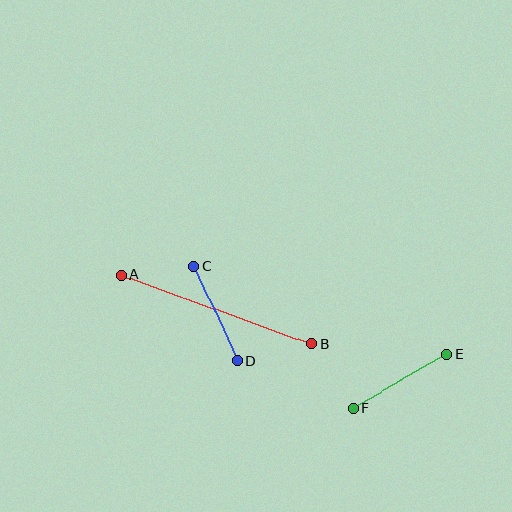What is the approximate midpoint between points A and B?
The midpoint is at approximately (217, 309) pixels.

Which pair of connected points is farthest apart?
Points A and B are farthest apart.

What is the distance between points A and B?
The distance is approximately 202 pixels.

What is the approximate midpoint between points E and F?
The midpoint is at approximately (400, 381) pixels.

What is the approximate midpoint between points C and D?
The midpoint is at approximately (216, 313) pixels.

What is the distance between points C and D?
The distance is approximately 104 pixels.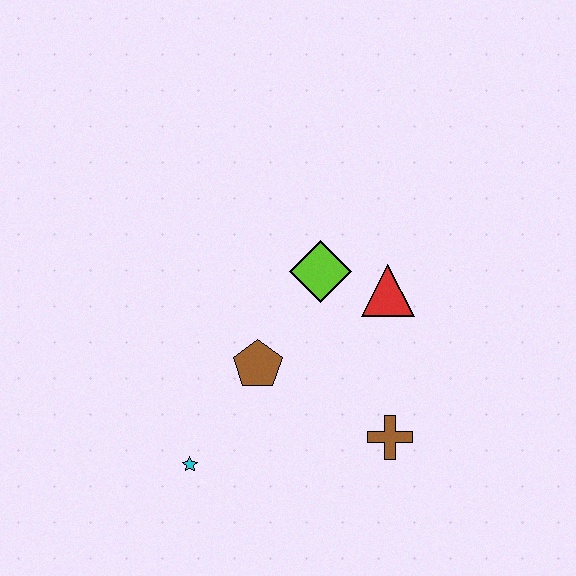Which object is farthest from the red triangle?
The cyan star is farthest from the red triangle.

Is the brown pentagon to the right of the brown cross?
No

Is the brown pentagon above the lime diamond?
No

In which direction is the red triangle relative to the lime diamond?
The red triangle is to the right of the lime diamond.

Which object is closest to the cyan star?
The brown pentagon is closest to the cyan star.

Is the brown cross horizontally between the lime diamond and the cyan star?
No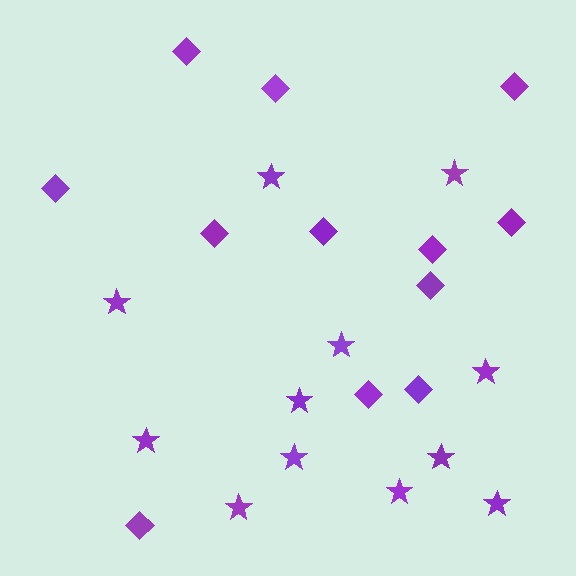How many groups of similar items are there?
There are 2 groups: one group of diamonds (12) and one group of stars (12).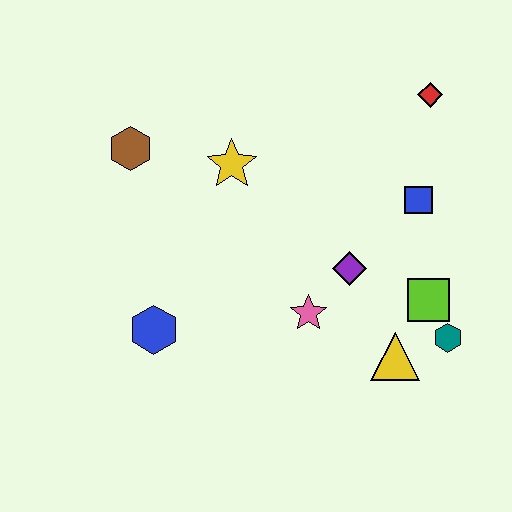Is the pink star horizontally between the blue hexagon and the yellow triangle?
Yes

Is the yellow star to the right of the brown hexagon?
Yes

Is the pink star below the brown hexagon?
Yes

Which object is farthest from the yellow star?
The teal hexagon is farthest from the yellow star.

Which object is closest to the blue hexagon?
The pink star is closest to the blue hexagon.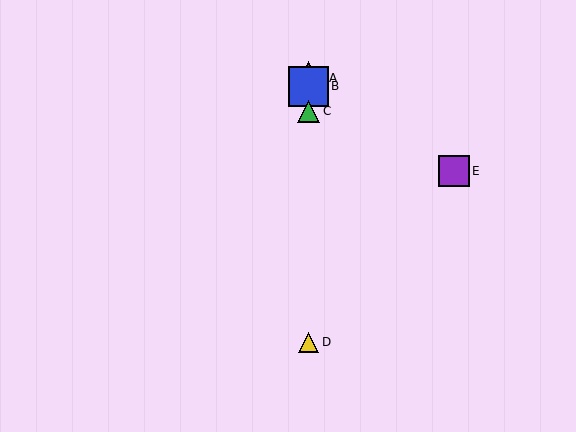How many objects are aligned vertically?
4 objects (A, B, C, D) are aligned vertically.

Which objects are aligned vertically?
Objects A, B, C, D are aligned vertically.